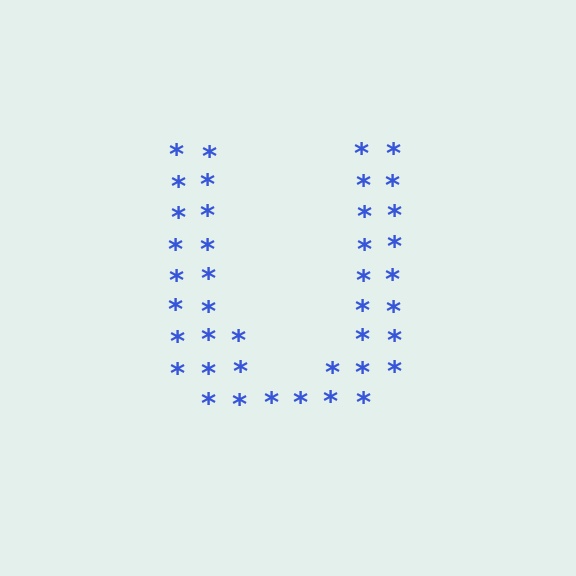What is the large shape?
The large shape is the letter U.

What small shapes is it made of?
It is made of small asterisks.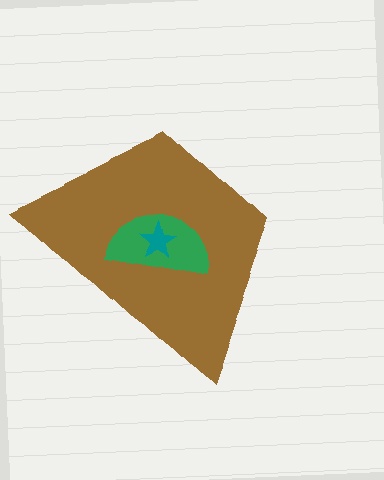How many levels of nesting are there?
3.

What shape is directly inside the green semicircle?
The teal star.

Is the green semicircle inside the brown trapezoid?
Yes.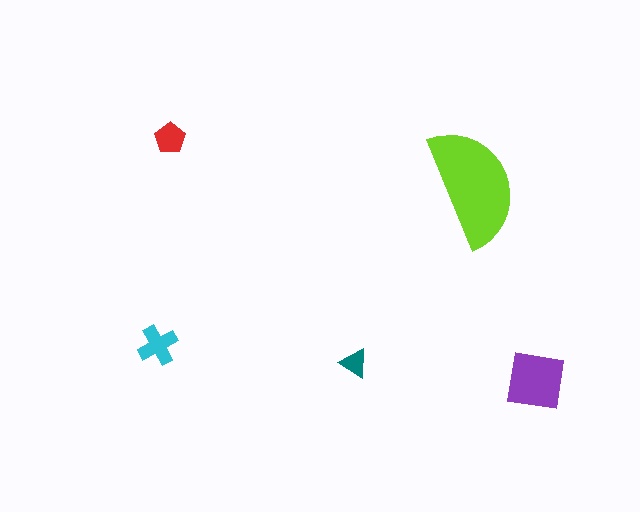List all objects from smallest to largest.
The teal triangle, the red pentagon, the cyan cross, the purple square, the lime semicircle.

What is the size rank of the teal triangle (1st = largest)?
5th.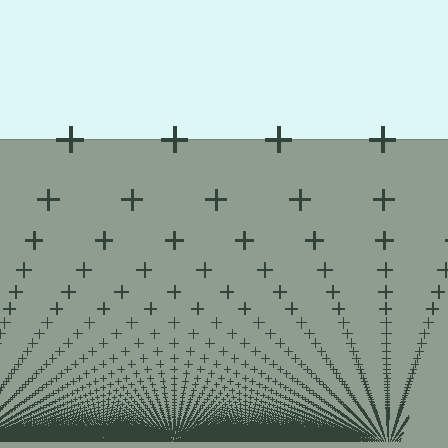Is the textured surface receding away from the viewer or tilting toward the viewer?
The surface appears to tilt toward the viewer. Texture elements get larger and sparser toward the top.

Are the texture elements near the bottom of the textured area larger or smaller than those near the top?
Smaller. The gradient is inverted — elements near the bottom are smaller and denser.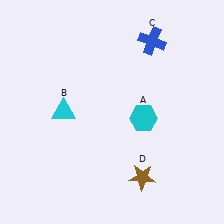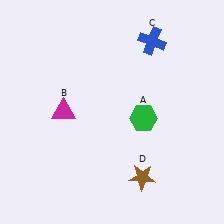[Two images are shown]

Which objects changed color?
A changed from cyan to green. B changed from cyan to magenta.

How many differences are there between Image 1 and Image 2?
There are 2 differences between the two images.